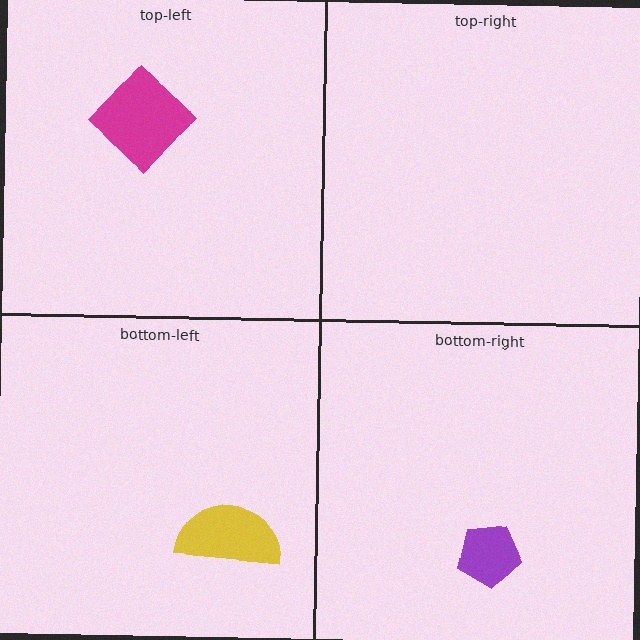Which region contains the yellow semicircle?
The bottom-left region.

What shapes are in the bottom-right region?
The purple pentagon.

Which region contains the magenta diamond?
The top-left region.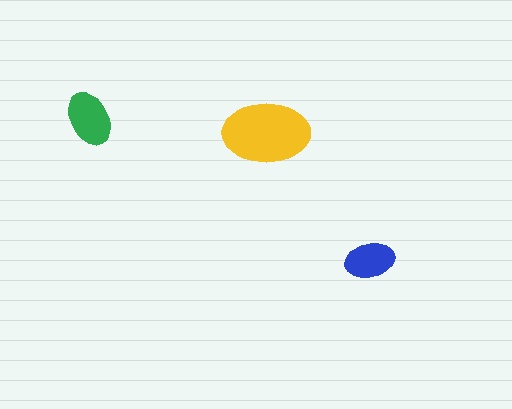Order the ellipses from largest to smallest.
the yellow one, the green one, the blue one.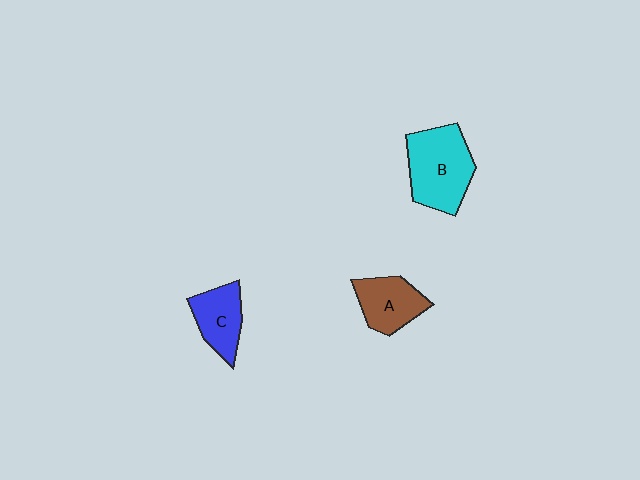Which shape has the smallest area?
Shape C (blue).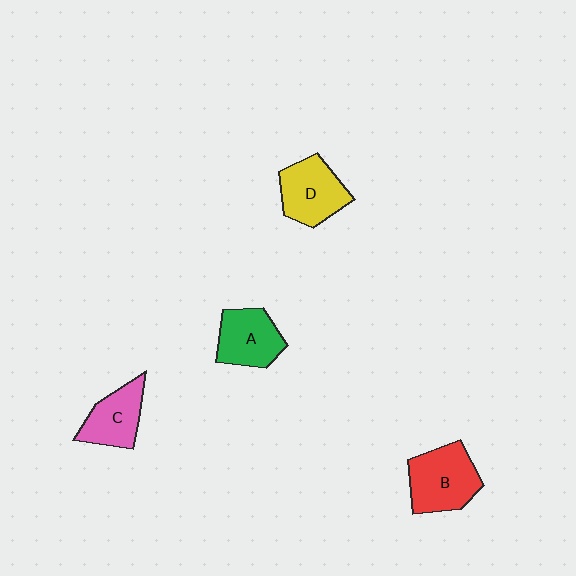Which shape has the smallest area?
Shape C (pink).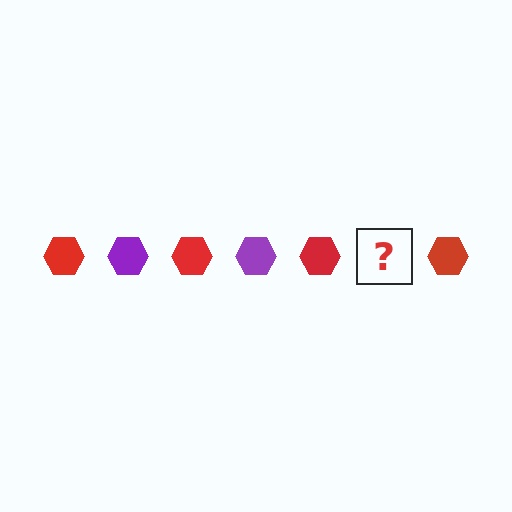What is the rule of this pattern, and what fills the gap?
The rule is that the pattern cycles through red, purple hexagons. The gap should be filled with a purple hexagon.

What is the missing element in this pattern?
The missing element is a purple hexagon.